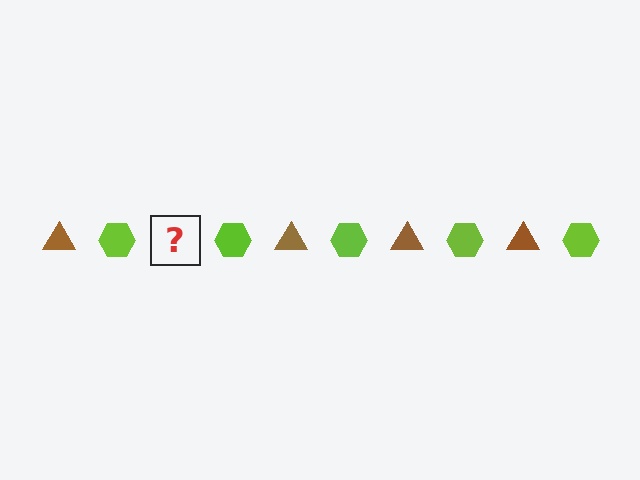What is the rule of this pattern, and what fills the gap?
The rule is that the pattern alternates between brown triangle and lime hexagon. The gap should be filled with a brown triangle.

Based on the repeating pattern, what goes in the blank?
The blank should be a brown triangle.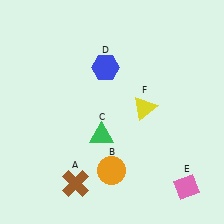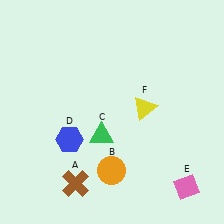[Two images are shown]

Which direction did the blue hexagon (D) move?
The blue hexagon (D) moved down.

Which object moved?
The blue hexagon (D) moved down.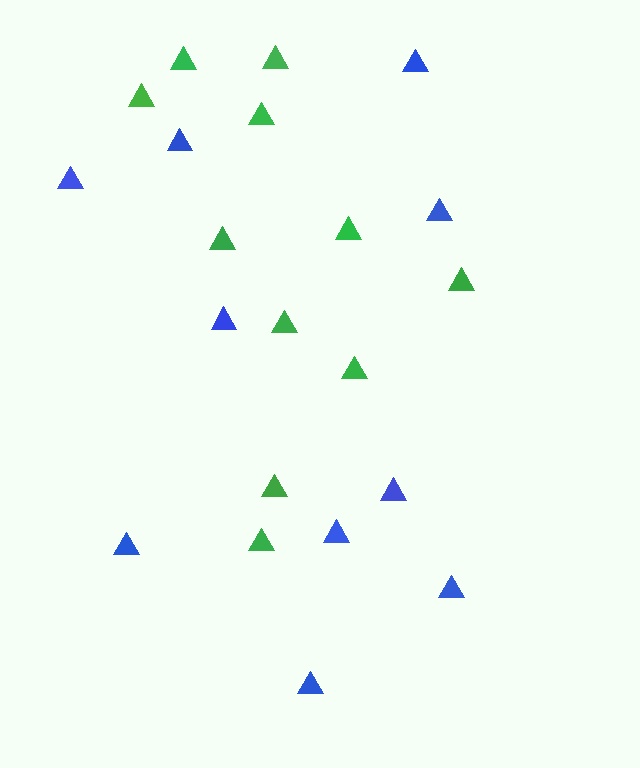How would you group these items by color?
There are 2 groups: one group of green triangles (11) and one group of blue triangles (10).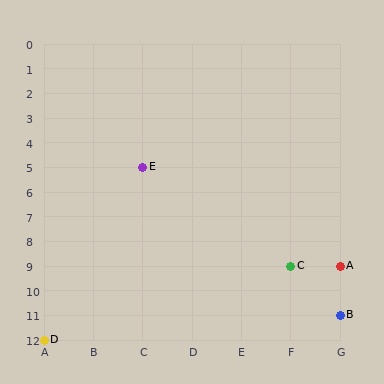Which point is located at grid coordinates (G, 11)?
Point B is at (G, 11).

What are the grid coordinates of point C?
Point C is at grid coordinates (F, 9).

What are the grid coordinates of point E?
Point E is at grid coordinates (C, 5).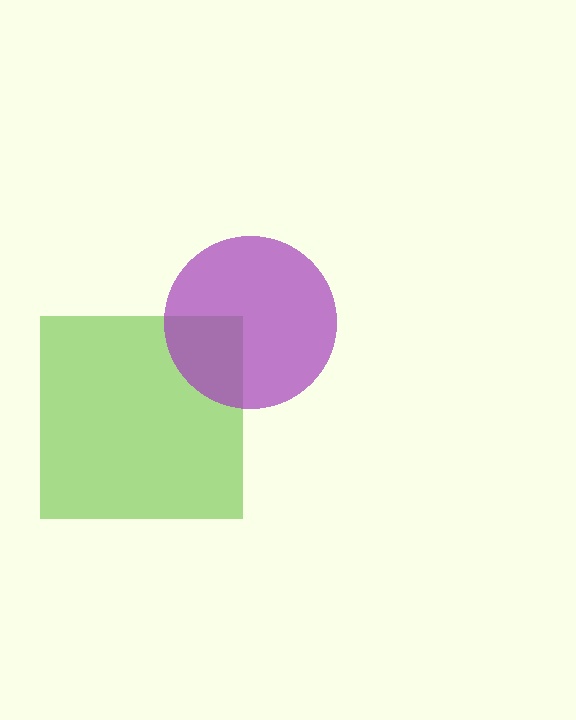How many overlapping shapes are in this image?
There are 2 overlapping shapes in the image.